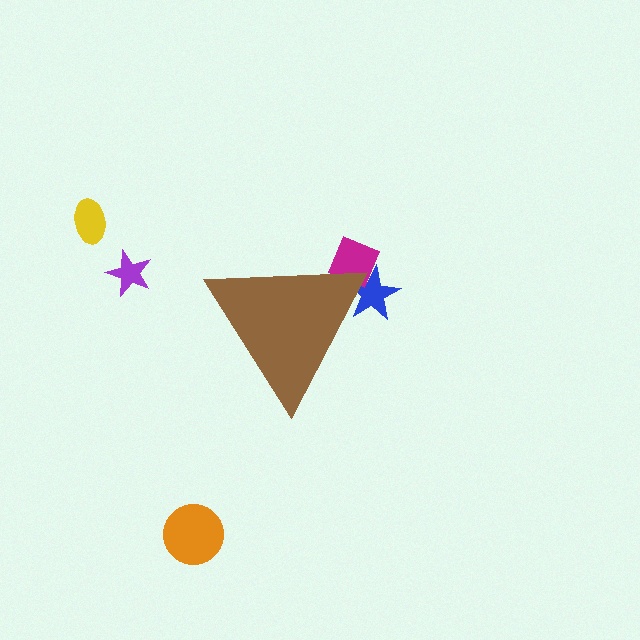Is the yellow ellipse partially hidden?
No, the yellow ellipse is fully visible.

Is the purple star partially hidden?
No, the purple star is fully visible.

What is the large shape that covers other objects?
A brown triangle.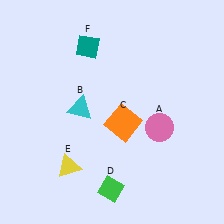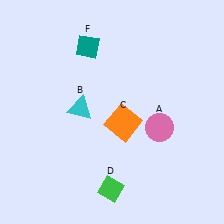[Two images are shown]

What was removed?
The yellow triangle (E) was removed in Image 2.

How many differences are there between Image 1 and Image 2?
There is 1 difference between the two images.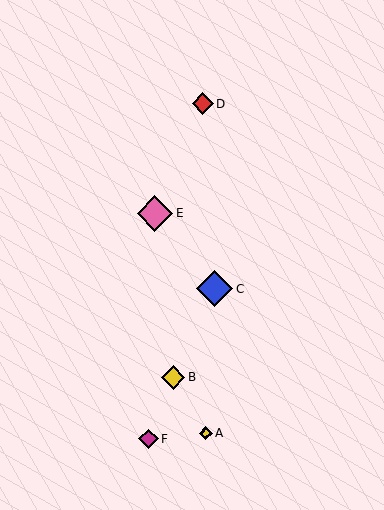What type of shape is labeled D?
Shape D is a red diamond.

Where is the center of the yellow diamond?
The center of the yellow diamond is at (206, 433).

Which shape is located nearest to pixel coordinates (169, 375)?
The yellow diamond (labeled B) at (173, 377) is nearest to that location.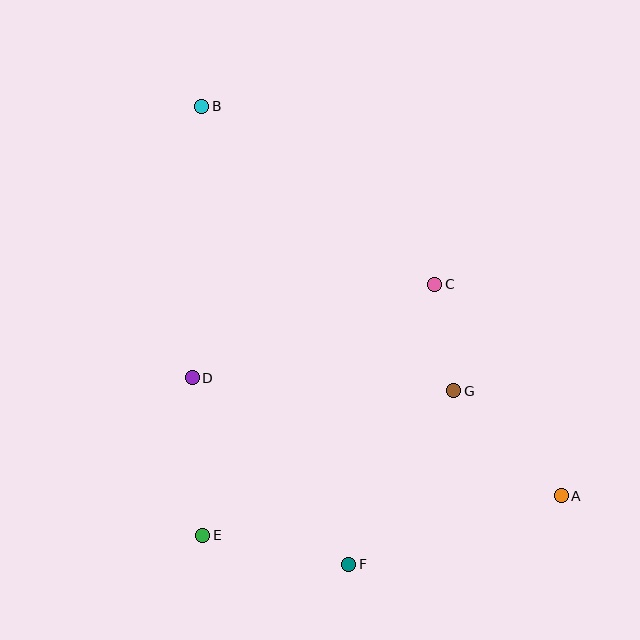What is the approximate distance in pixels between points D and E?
The distance between D and E is approximately 158 pixels.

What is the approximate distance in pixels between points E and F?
The distance between E and F is approximately 149 pixels.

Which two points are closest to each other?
Points C and G are closest to each other.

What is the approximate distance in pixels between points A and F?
The distance between A and F is approximately 223 pixels.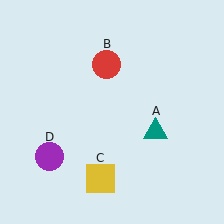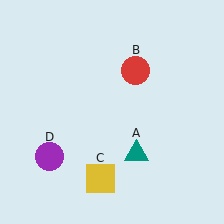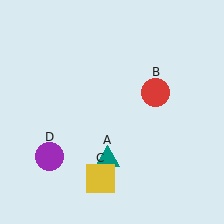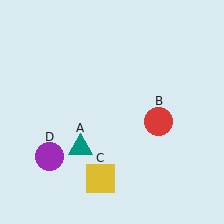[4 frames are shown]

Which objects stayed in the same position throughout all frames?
Yellow square (object C) and purple circle (object D) remained stationary.